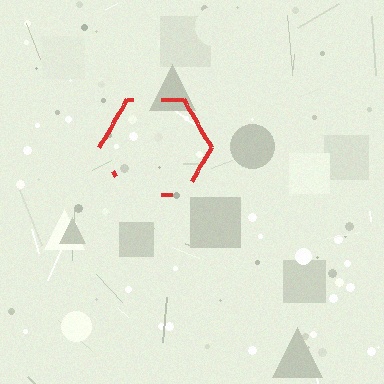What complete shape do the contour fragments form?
The contour fragments form a hexagon.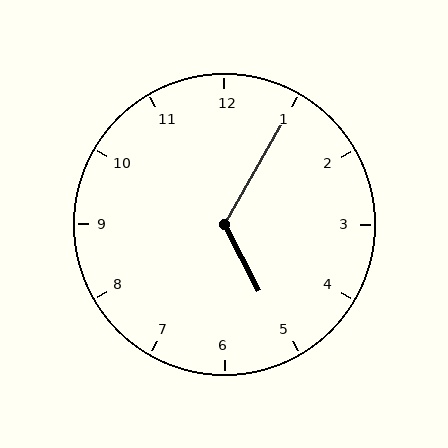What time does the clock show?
5:05.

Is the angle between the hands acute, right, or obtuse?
It is obtuse.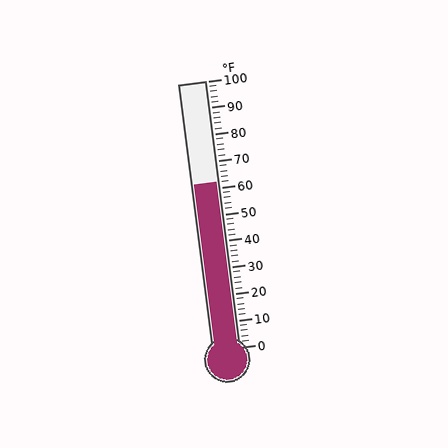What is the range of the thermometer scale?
The thermometer scale ranges from 0°F to 100°F.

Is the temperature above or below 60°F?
The temperature is above 60°F.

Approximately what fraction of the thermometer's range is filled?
The thermometer is filled to approximately 60% of its range.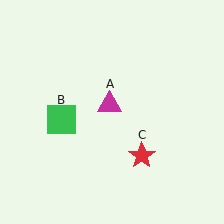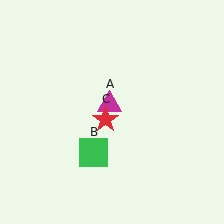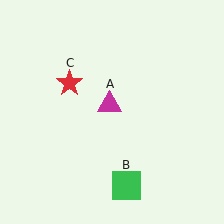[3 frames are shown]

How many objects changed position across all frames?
2 objects changed position: green square (object B), red star (object C).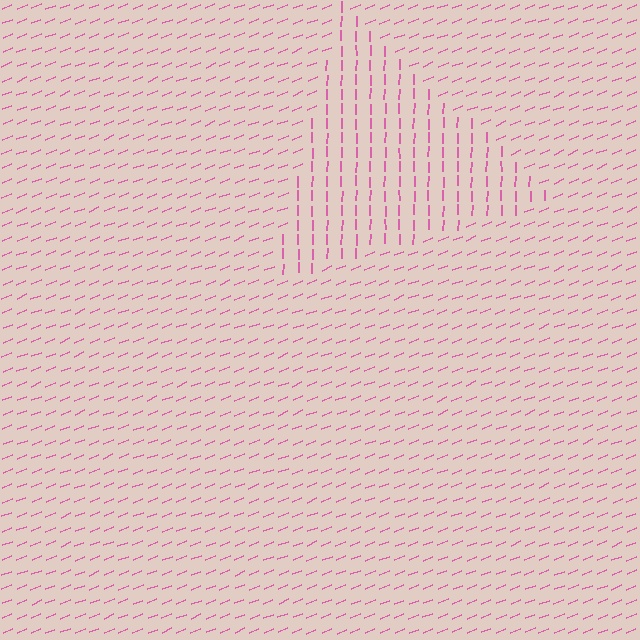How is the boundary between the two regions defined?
The boundary is defined purely by a change in line orientation (approximately 66 degrees difference). All lines are the same color and thickness.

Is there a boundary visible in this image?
Yes, there is a texture boundary formed by a change in line orientation.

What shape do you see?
I see a triangle.